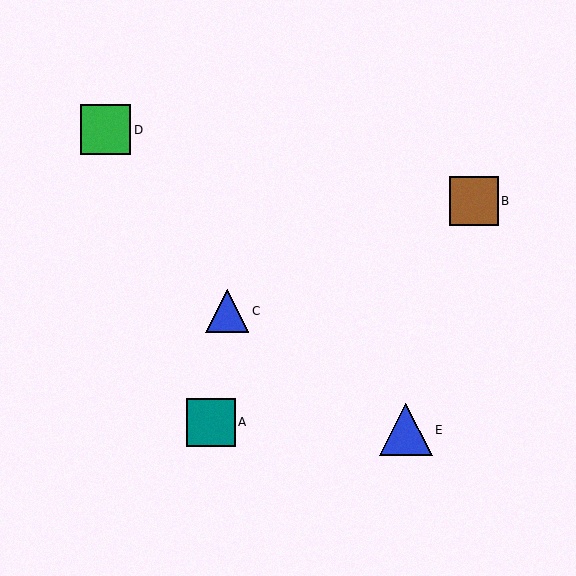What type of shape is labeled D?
Shape D is a green square.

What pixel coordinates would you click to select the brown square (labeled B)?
Click at (474, 201) to select the brown square B.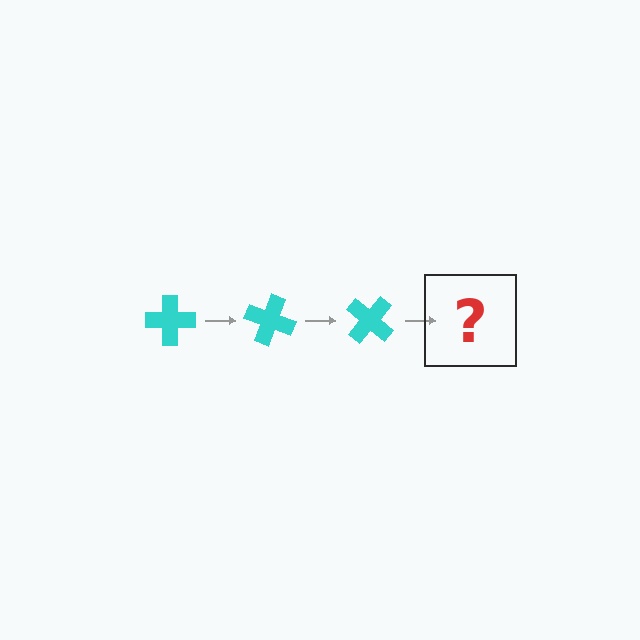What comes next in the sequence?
The next element should be a cyan cross rotated 60 degrees.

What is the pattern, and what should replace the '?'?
The pattern is that the cross rotates 20 degrees each step. The '?' should be a cyan cross rotated 60 degrees.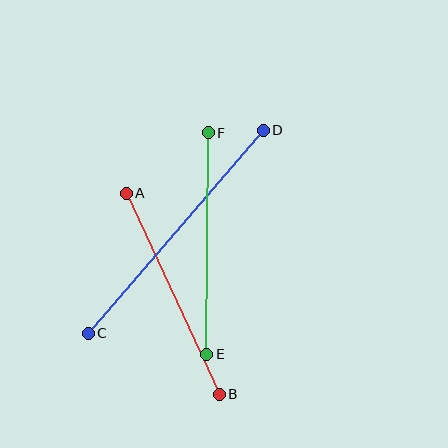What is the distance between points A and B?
The distance is approximately 221 pixels.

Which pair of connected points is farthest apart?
Points C and D are farthest apart.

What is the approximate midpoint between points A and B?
The midpoint is at approximately (173, 294) pixels.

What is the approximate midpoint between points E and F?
The midpoint is at approximately (208, 243) pixels.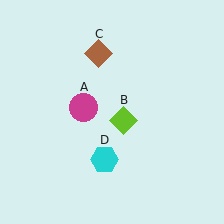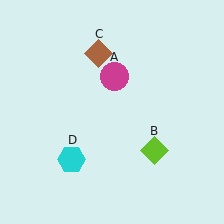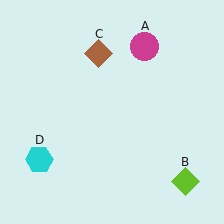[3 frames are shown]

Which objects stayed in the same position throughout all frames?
Brown diamond (object C) remained stationary.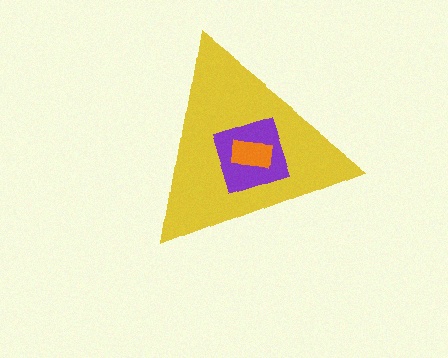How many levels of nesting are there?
3.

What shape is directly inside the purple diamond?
The orange rectangle.